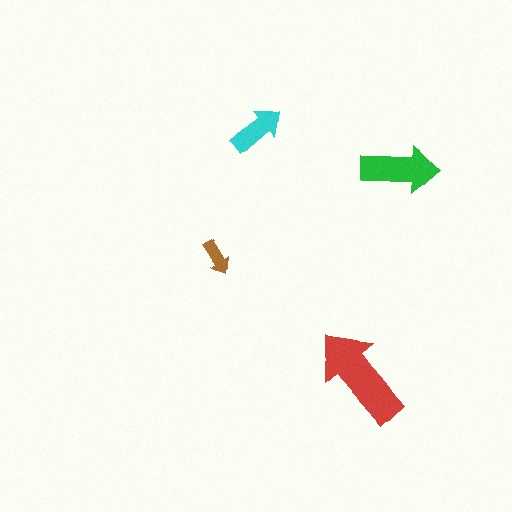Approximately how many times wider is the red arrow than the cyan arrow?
About 2 times wider.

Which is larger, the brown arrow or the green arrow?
The green one.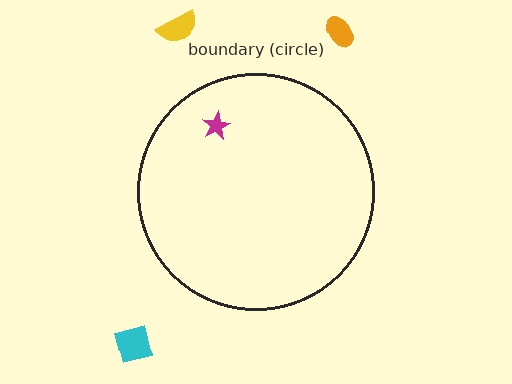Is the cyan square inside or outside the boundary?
Outside.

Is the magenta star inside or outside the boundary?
Inside.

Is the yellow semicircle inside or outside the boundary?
Outside.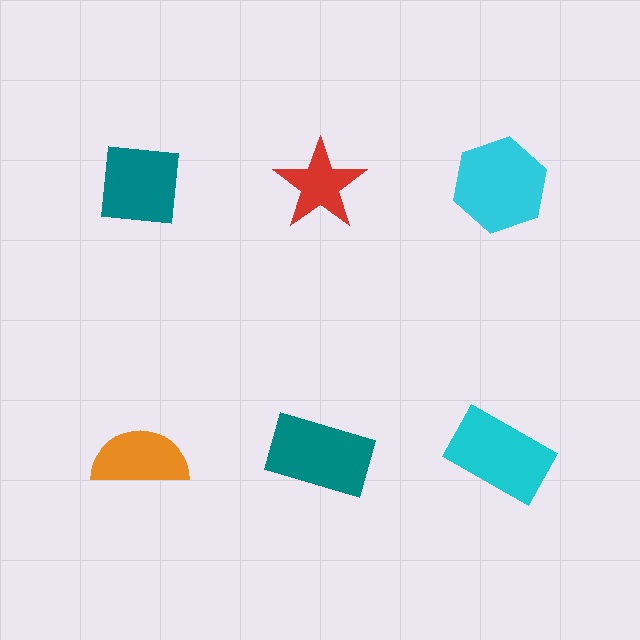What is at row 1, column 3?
A cyan hexagon.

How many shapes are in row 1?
3 shapes.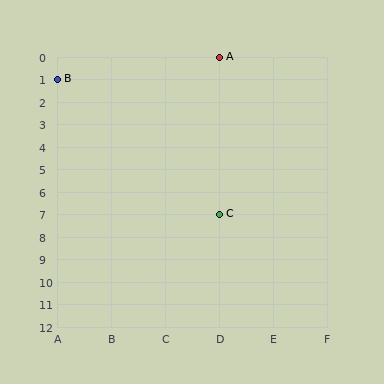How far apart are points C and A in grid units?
Points C and A are 7 rows apart.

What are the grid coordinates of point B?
Point B is at grid coordinates (A, 1).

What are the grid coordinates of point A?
Point A is at grid coordinates (D, 0).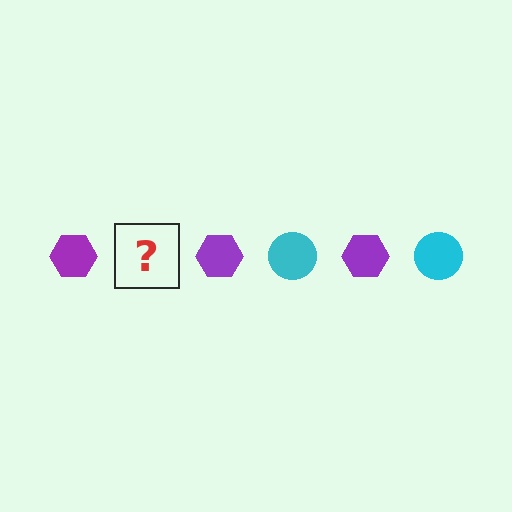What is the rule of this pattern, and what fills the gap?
The rule is that the pattern alternates between purple hexagon and cyan circle. The gap should be filled with a cyan circle.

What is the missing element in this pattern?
The missing element is a cyan circle.